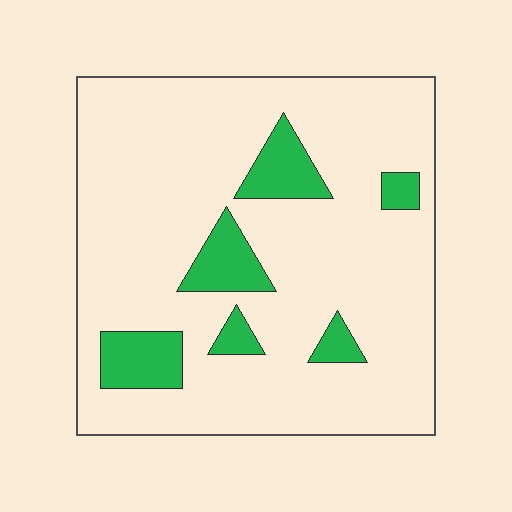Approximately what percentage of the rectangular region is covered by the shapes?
Approximately 15%.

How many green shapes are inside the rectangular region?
6.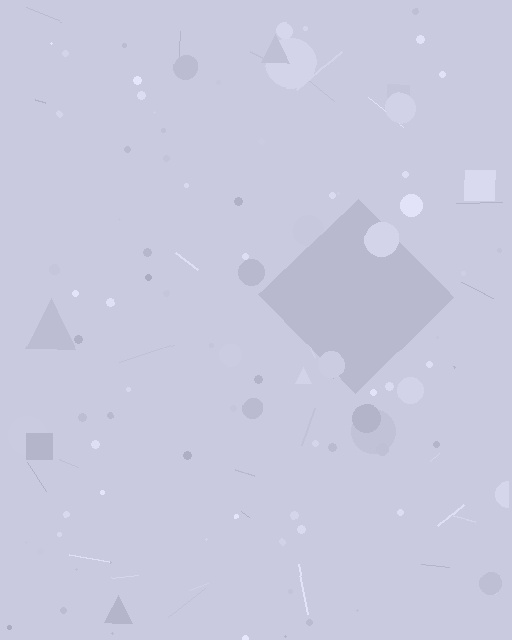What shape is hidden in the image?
A diamond is hidden in the image.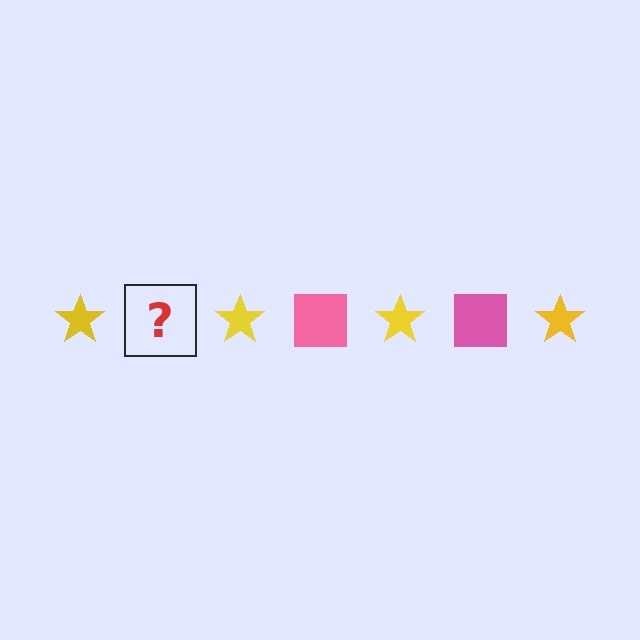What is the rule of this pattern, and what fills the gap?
The rule is that the pattern alternates between yellow star and pink square. The gap should be filled with a pink square.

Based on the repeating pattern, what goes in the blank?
The blank should be a pink square.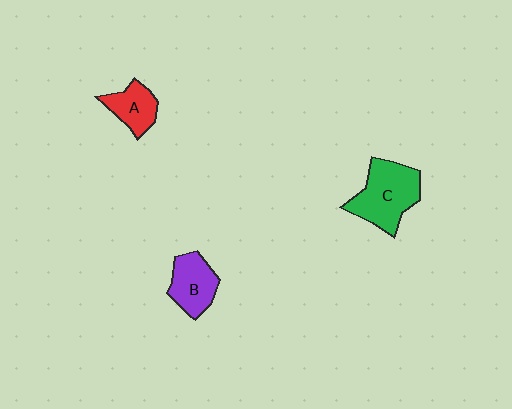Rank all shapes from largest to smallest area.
From largest to smallest: C (green), B (purple), A (red).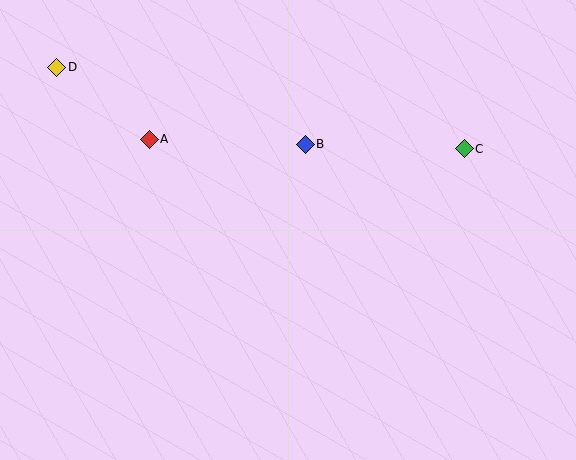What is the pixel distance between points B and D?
The distance between B and D is 260 pixels.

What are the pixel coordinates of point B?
Point B is at (305, 144).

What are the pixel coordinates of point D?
Point D is at (57, 67).